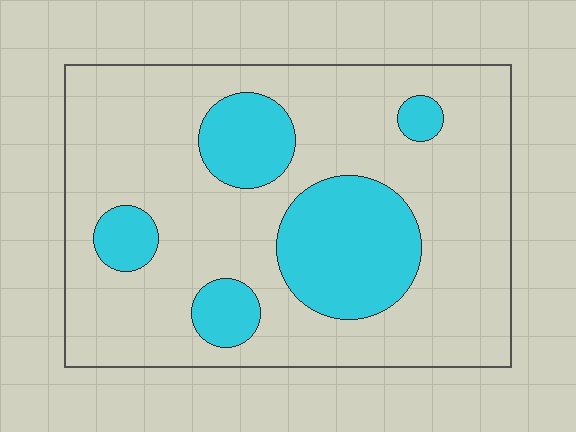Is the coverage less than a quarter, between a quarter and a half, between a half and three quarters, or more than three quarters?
Less than a quarter.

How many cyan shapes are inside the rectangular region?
5.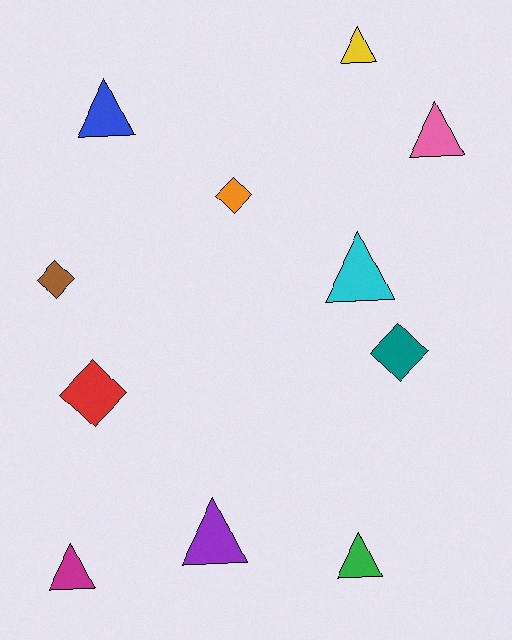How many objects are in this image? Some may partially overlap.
There are 11 objects.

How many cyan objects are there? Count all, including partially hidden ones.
There is 1 cyan object.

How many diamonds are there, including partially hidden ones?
There are 4 diamonds.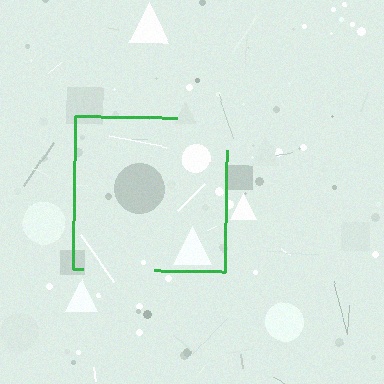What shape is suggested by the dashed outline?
The dashed outline suggests a square.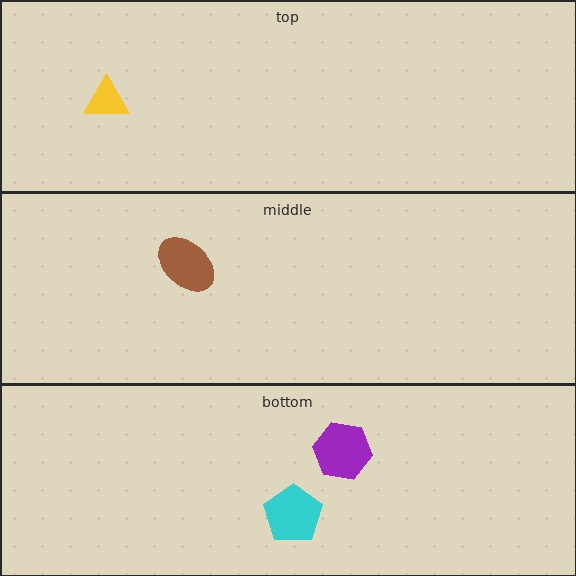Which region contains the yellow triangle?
The top region.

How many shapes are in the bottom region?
2.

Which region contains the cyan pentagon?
The bottom region.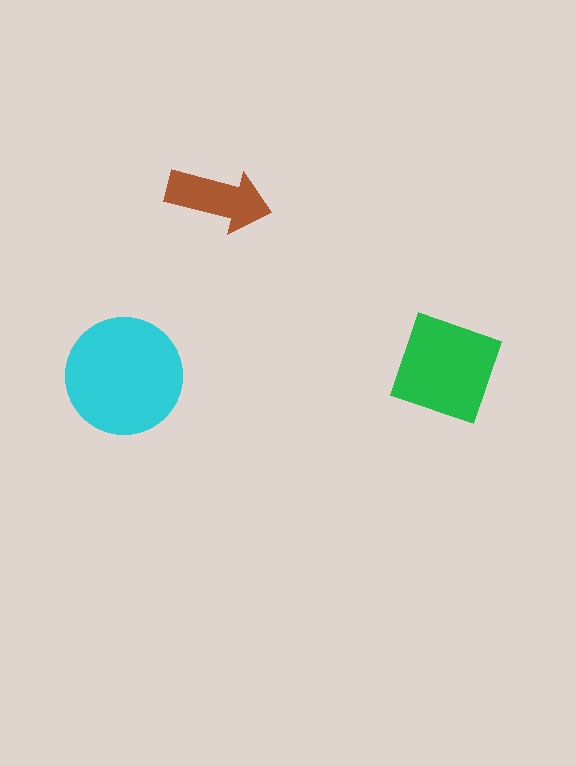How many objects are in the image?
There are 3 objects in the image.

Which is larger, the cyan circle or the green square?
The cyan circle.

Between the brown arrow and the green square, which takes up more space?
The green square.